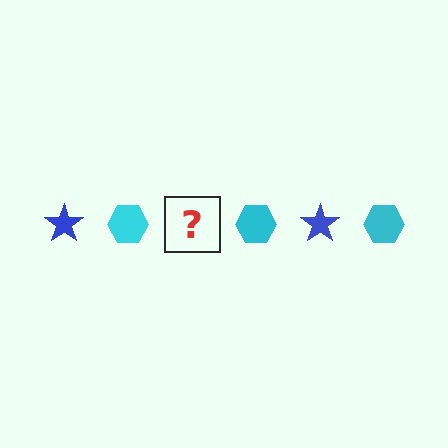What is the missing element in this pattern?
The missing element is a blue star.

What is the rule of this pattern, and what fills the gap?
The rule is that the pattern alternates between blue star and cyan hexagon. The gap should be filled with a blue star.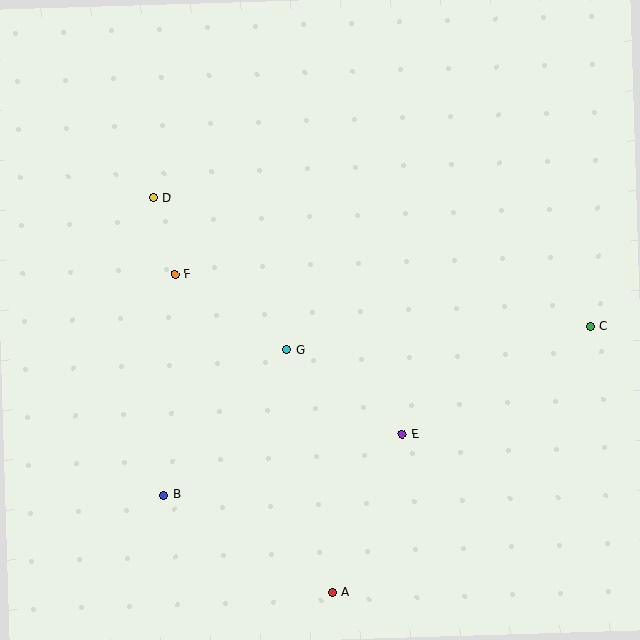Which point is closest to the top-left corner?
Point D is closest to the top-left corner.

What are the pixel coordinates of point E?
Point E is at (402, 434).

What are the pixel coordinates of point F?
Point F is at (175, 275).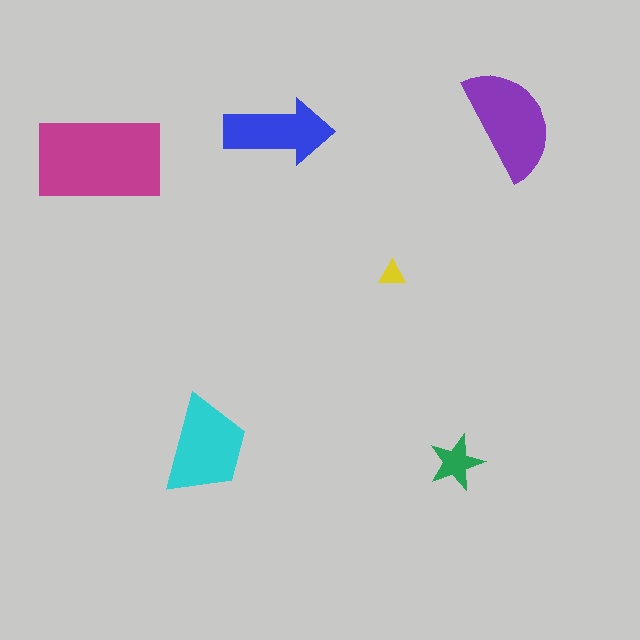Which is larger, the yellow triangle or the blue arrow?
The blue arrow.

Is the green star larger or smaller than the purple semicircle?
Smaller.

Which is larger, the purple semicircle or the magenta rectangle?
The magenta rectangle.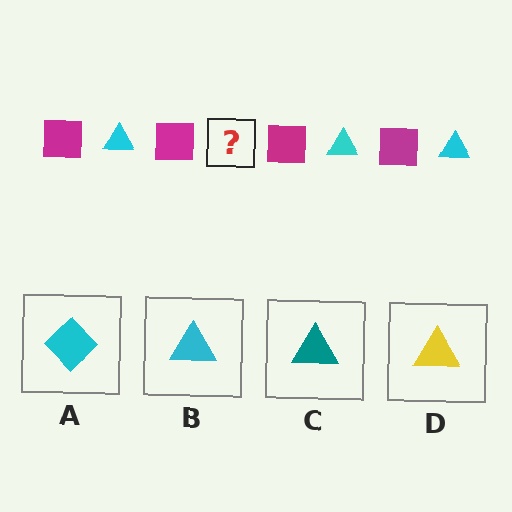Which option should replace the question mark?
Option B.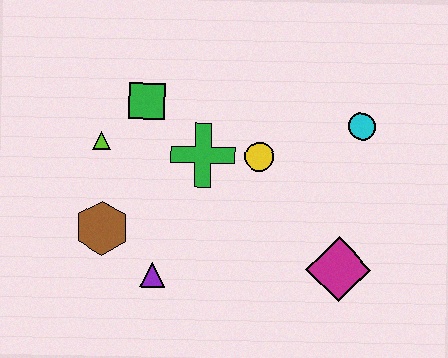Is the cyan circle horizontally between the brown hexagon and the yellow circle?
No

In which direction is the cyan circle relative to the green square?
The cyan circle is to the right of the green square.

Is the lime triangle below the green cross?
No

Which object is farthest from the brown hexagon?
The cyan circle is farthest from the brown hexagon.